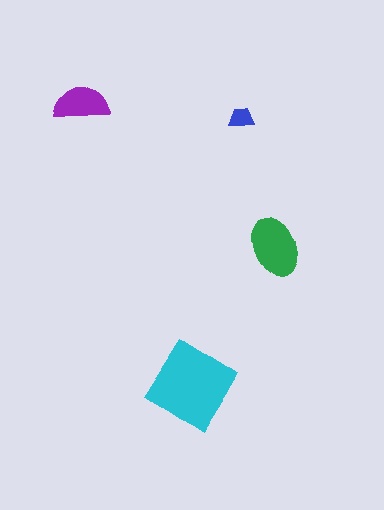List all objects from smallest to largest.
The blue trapezoid, the purple semicircle, the green ellipse, the cyan diamond.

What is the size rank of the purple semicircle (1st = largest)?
3rd.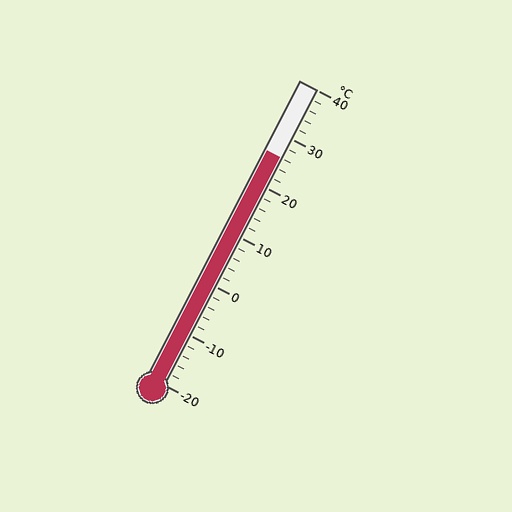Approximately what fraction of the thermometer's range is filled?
The thermometer is filled to approximately 75% of its range.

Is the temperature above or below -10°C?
The temperature is above -10°C.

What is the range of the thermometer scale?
The thermometer scale ranges from -20°C to 40°C.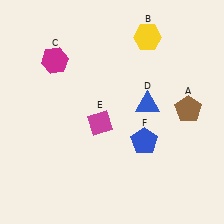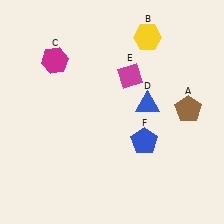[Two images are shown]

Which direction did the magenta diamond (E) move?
The magenta diamond (E) moved up.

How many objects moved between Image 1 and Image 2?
1 object moved between the two images.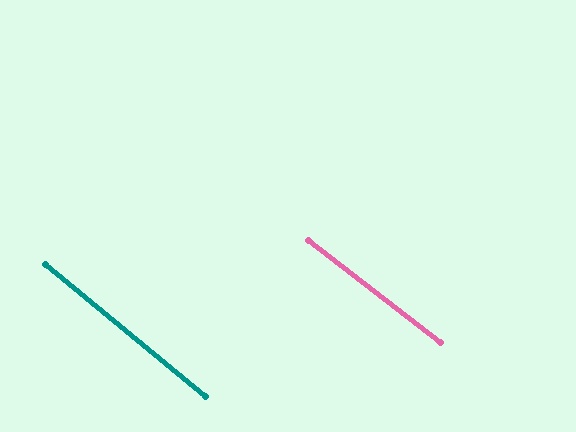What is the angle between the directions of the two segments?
Approximately 2 degrees.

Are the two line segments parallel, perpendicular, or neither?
Parallel — their directions differ by only 1.5°.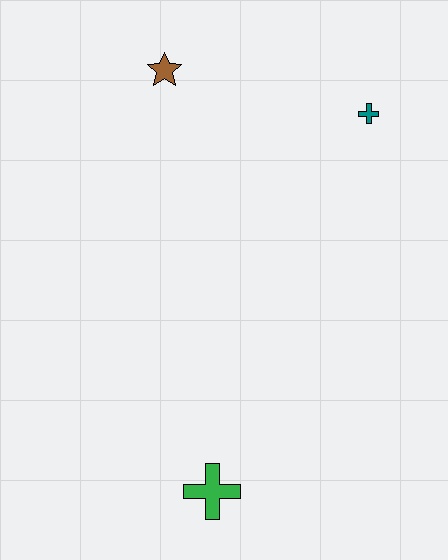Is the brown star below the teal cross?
No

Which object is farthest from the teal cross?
The green cross is farthest from the teal cross.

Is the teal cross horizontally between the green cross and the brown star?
No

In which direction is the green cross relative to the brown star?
The green cross is below the brown star.